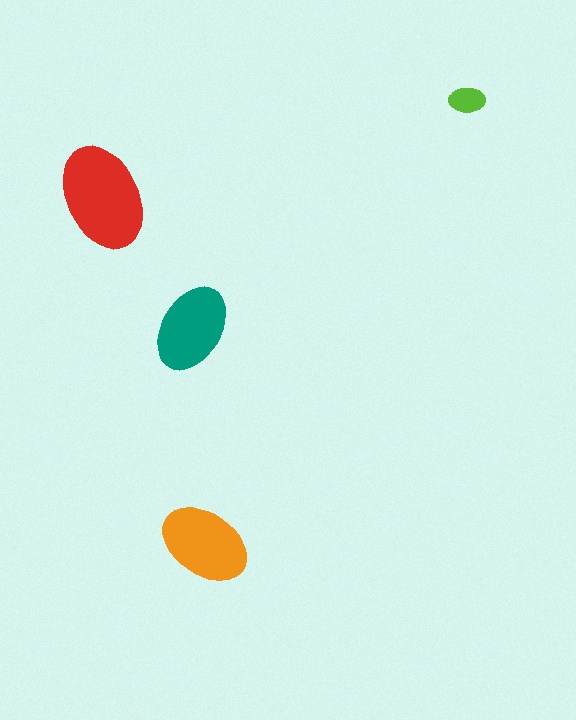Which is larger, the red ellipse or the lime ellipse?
The red one.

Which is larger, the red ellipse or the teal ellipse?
The red one.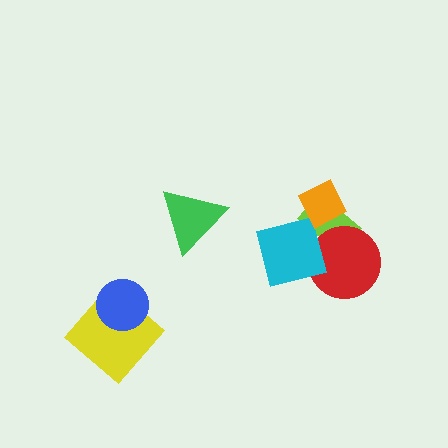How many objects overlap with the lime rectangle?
3 objects overlap with the lime rectangle.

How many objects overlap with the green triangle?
0 objects overlap with the green triangle.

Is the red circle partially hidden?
Yes, it is partially covered by another shape.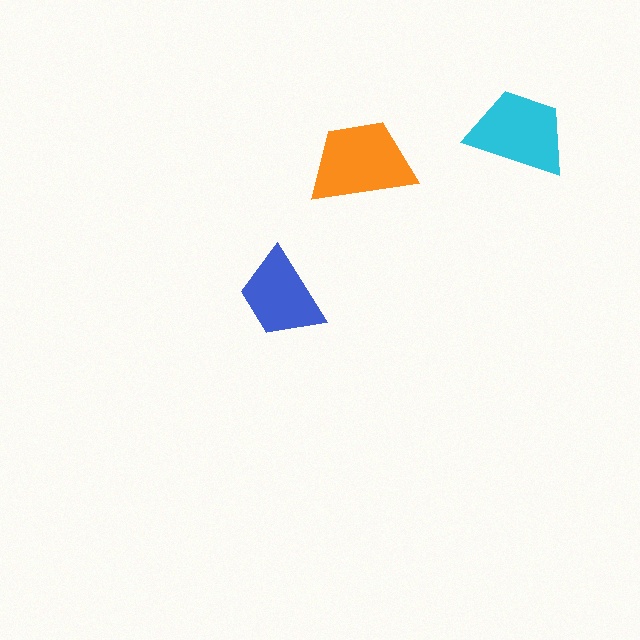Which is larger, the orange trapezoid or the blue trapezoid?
The orange one.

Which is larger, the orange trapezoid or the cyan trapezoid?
The orange one.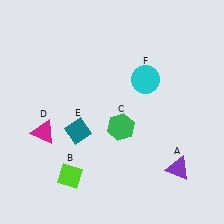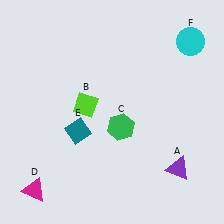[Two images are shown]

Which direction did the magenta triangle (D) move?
The magenta triangle (D) moved down.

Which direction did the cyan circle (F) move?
The cyan circle (F) moved right.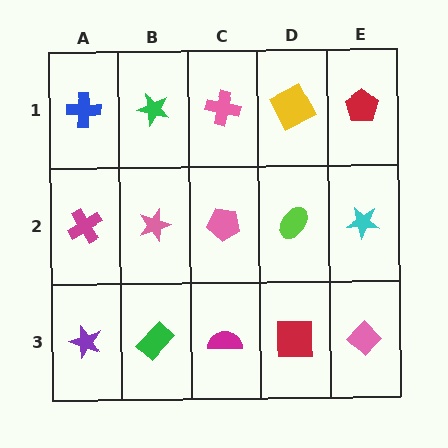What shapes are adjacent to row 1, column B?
A pink star (row 2, column B), a blue cross (row 1, column A), a pink cross (row 1, column C).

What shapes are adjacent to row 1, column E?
A cyan star (row 2, column E), a yellow square (row 1, column D).